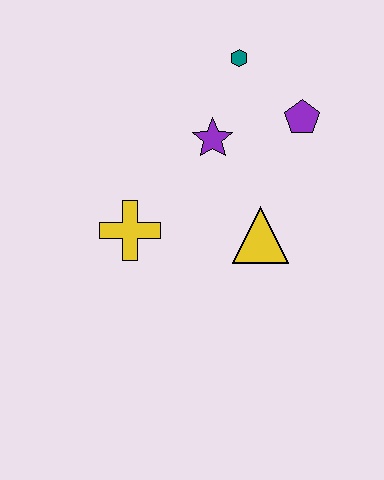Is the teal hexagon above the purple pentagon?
Yes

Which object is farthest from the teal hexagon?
The yellow cross is farthest from the teal hexagon.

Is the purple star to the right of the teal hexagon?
No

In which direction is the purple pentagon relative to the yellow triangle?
The purple pentagon is above the yellow triangle.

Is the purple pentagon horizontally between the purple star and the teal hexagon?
No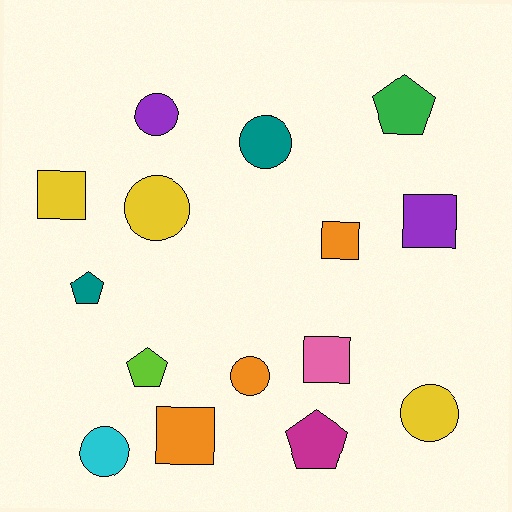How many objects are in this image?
There are 15 objects.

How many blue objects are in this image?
There are no blue objects.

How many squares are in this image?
There are 5 squares.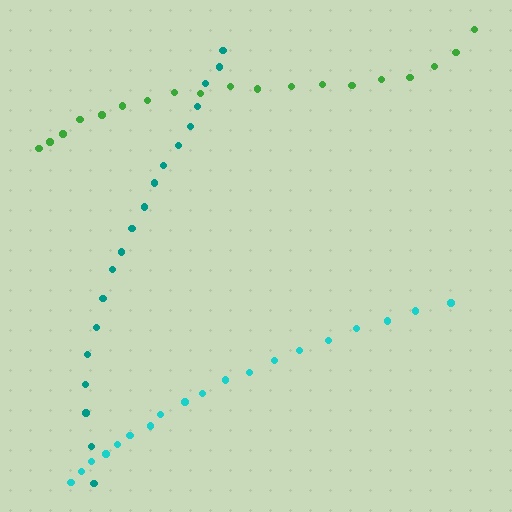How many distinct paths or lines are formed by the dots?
There are 3 distinct paths.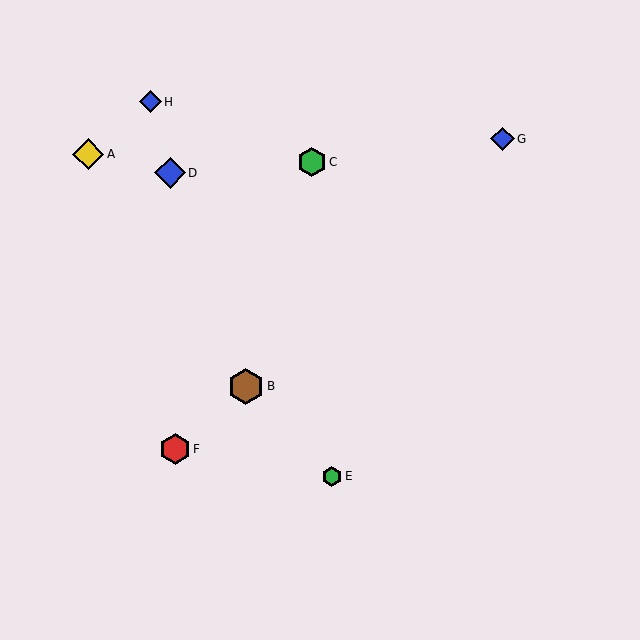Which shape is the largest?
The brown hexagon (labeled B) is the largest.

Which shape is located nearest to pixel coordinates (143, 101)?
The blue diamond (labeled H) at (150, 102) is nearest to that location.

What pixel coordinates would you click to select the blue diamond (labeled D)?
Click at (170, 173) to select the blue diamond D.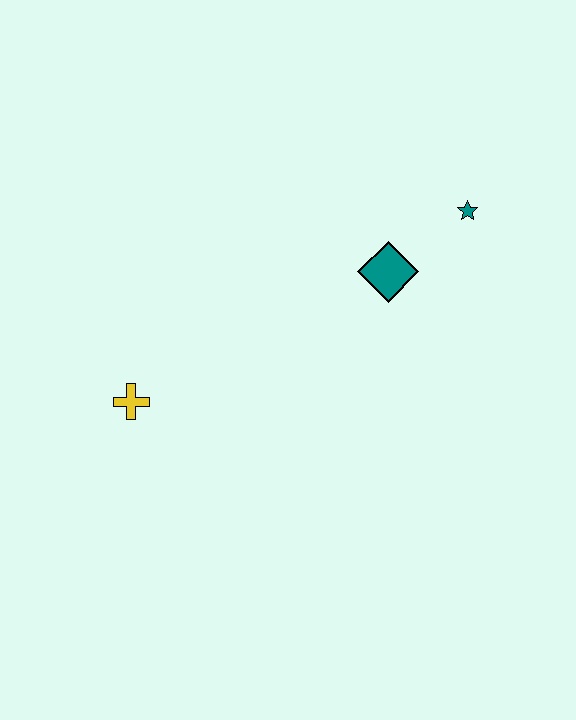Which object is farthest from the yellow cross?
The teal star is farthest from the yellow cross.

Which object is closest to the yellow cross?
The teal diamond is closest to the yellow cross.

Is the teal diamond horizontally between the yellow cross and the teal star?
Yes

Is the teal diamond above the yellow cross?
Yes